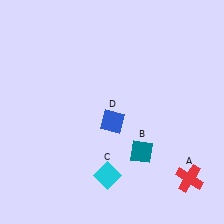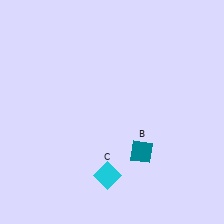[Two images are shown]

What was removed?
The red cross (A), the blue diamond (D) were removed in Image 2.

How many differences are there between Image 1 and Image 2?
There are 2 differences between the two images.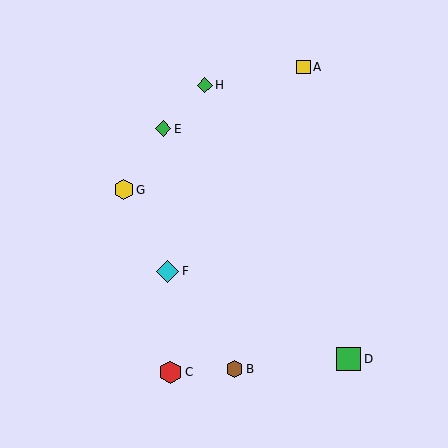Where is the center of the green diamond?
The center of the green diamond is at (205, 85).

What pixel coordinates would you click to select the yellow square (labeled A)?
Click at (303, 67) to select the yellow square A.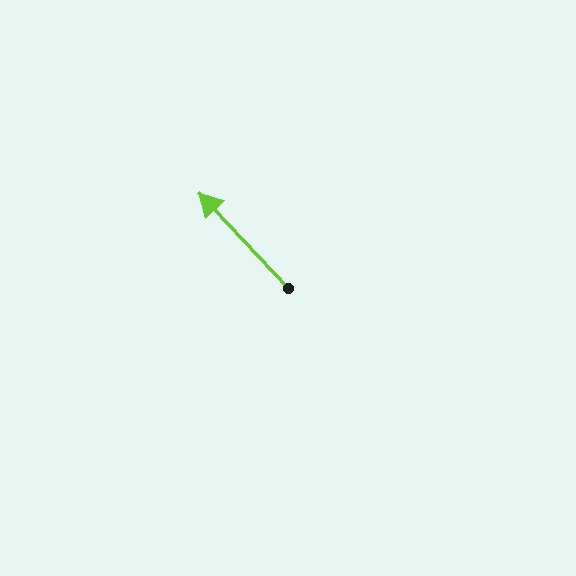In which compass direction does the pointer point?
Northwest.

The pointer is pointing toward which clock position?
Roughly 11 o'clock.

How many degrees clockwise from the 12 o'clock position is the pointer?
Approximately 317 degrees.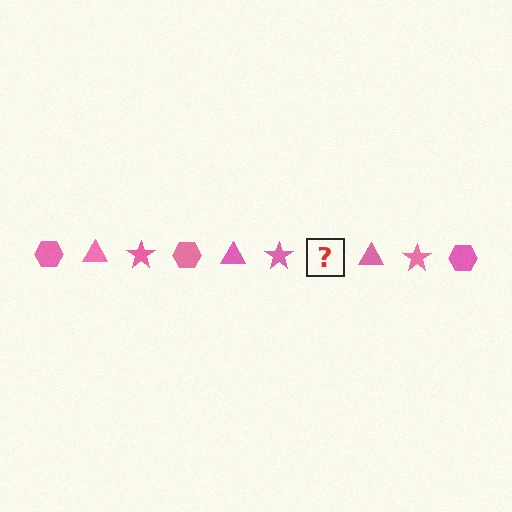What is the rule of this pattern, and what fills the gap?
The rule is that the pattern cycles through hexagon, triangle, star shapes in pink. The gap should be filled with a pink hexagon.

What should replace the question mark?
The question mark should be replaced with a pink hexagon.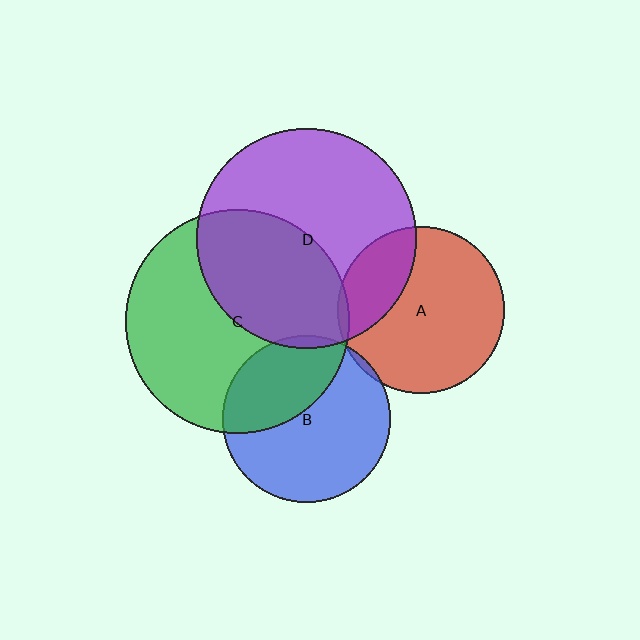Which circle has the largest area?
Circle C (green).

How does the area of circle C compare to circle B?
Approximately 1.8 times.